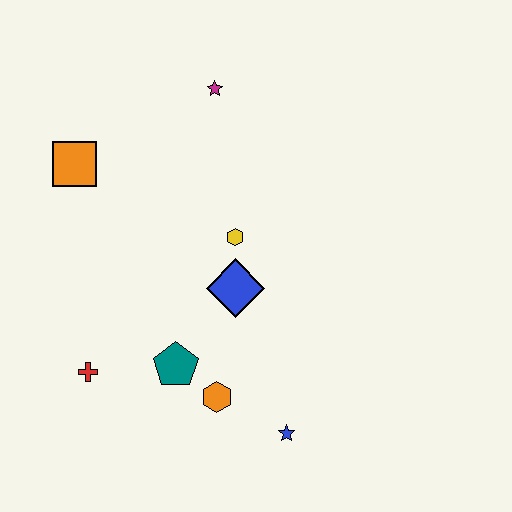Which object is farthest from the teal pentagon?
The magenta star is farthest from the teal pentagon.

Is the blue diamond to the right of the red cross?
Yes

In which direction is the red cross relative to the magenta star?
The red cross is below the magenta star.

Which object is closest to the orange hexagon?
The teal pentagon is closest to the orange hexagon.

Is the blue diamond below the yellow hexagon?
Yes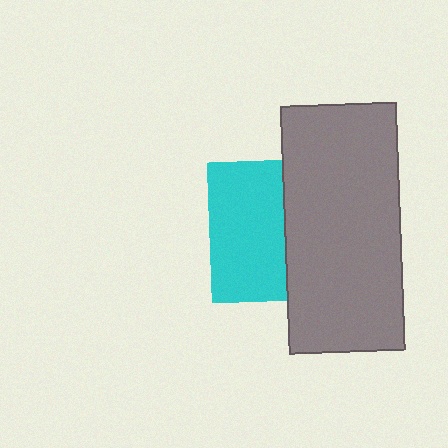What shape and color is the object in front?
The object in front is a gray rectangle.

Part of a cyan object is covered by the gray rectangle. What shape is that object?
It is a square.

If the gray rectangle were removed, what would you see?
You would see the complete cyan square.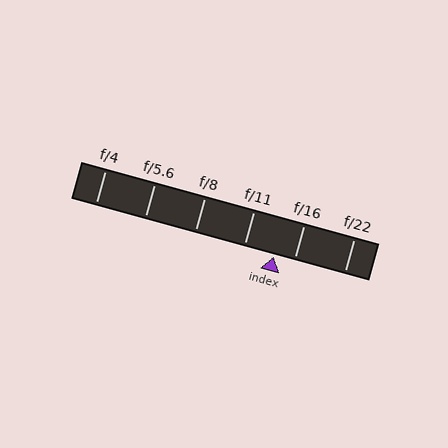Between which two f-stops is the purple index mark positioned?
The index mark is between f/11 and f/16.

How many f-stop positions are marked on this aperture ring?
There are 6 f-stop positions marked.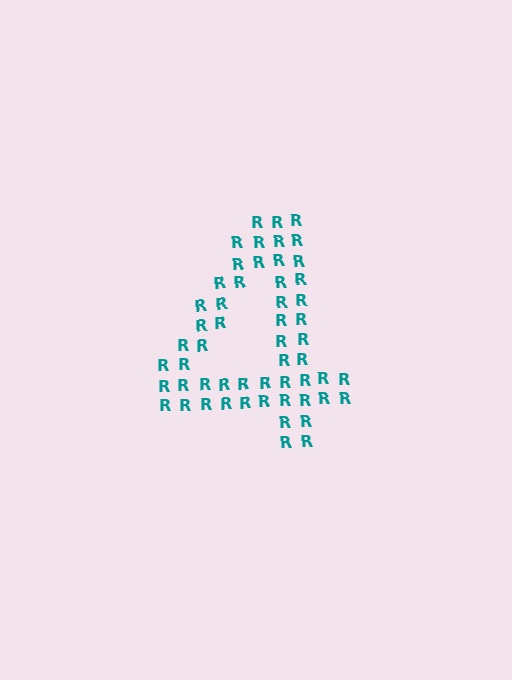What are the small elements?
The small elements are letter R's.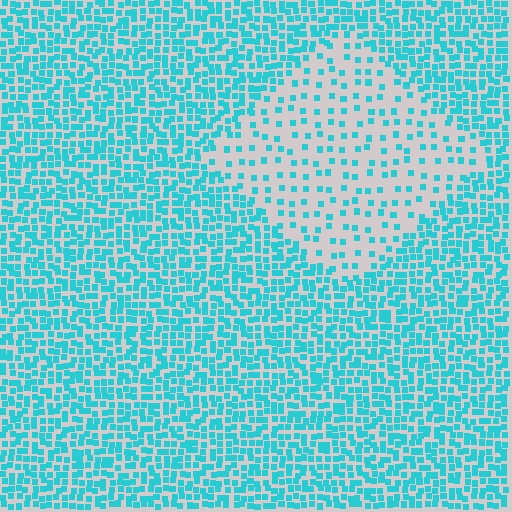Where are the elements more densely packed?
The elements are more densely packed outside the diamond boundary.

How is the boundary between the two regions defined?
The boundary is defined by a change in element density (approximately 2.8x ratio). All elements are the same color, size, and shape.